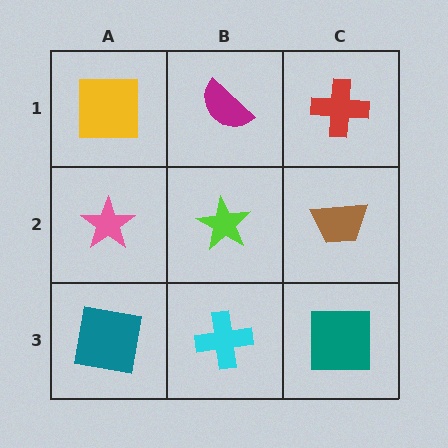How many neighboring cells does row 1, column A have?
2.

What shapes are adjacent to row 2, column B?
A magenta semicircle (row 1, column B), a cyan cross (row 3, column B), a pink star (row 2, column A), a brown trapezoid (row 2, column C).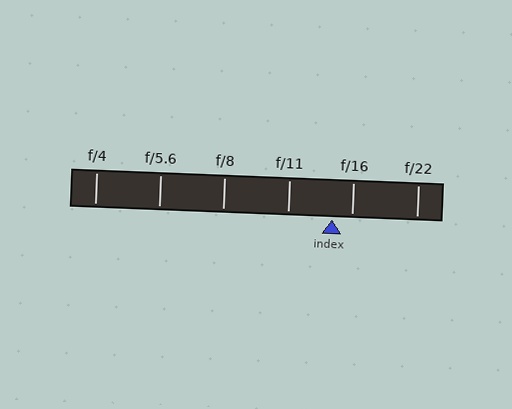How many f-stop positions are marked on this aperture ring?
There are 6 f-stop positions marked.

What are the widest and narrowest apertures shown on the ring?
The widest aperture shown is f/4 and the narrowest is f/22.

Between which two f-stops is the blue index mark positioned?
The index mark is between f/11 and f/16.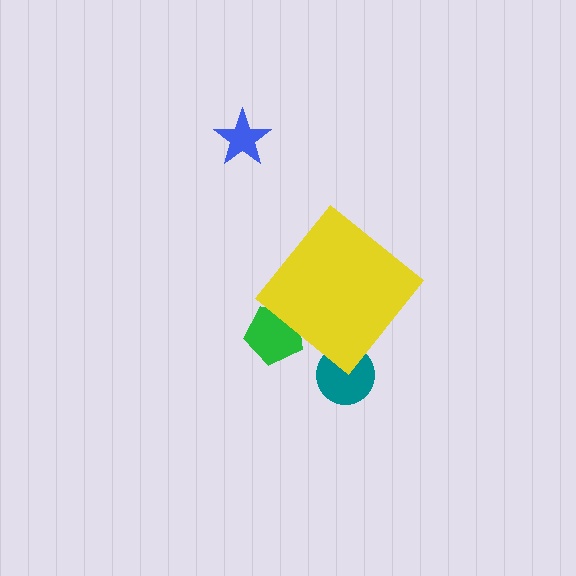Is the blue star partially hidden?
No, the blue star is fully visible.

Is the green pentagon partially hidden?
Yes, the green pentagon is partially hidden behind the yellow diamond.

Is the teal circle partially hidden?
Yes, the teal circle is partially hidden behind the yellow diamond.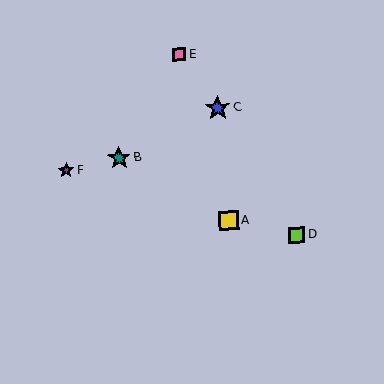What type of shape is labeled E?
Shape E is a pink square.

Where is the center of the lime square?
The center of the lime square is at (297, 235).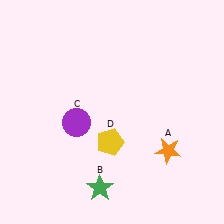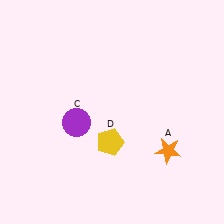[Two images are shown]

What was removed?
The green star (B) was removed in Image 2.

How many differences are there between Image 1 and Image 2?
There is 1 difference between the two images.